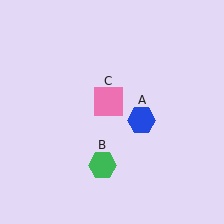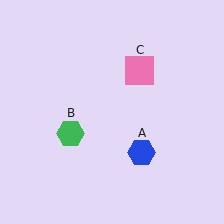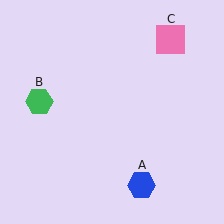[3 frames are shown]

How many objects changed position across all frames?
3 objects changed position: blue hexagon (object A), green hexagon (object B), pink square (object C).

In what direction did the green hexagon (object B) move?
The green hexagon (object B) moved up and to the left.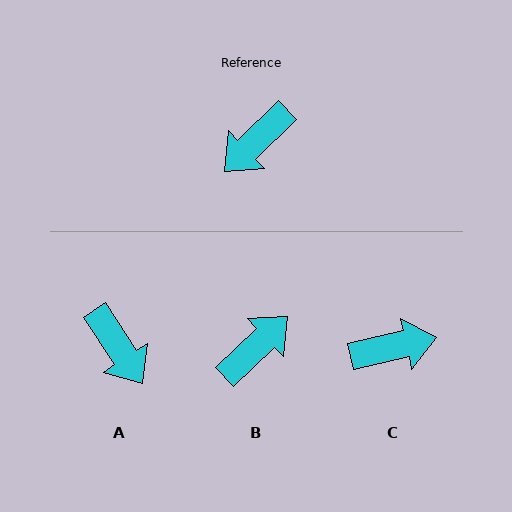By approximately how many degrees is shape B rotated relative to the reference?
Approximately 179 degrees counter-clockwise.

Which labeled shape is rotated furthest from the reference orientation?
B, about 179 degrees away.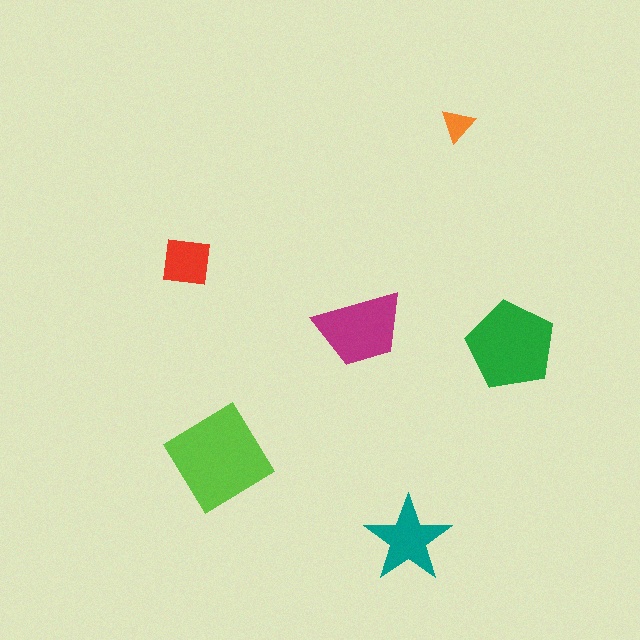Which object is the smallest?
The orange triangle.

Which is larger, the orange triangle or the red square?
The red square.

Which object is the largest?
The lime diamond.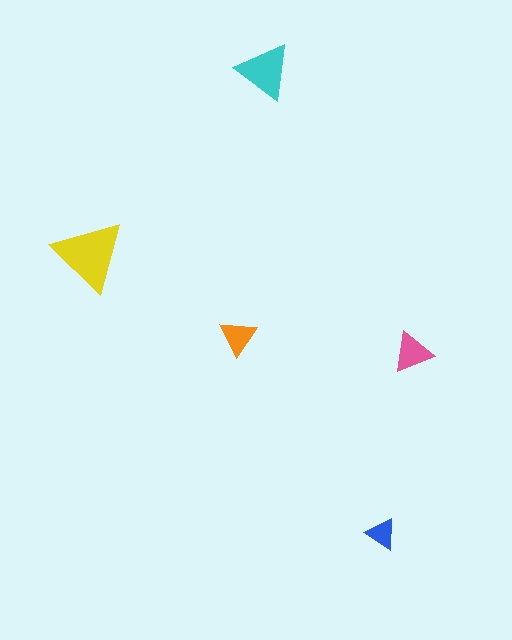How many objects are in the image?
There are 5 objects in the image.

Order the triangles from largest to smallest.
the yellow one, the cyan one, the pink one, the orange one, the blue one.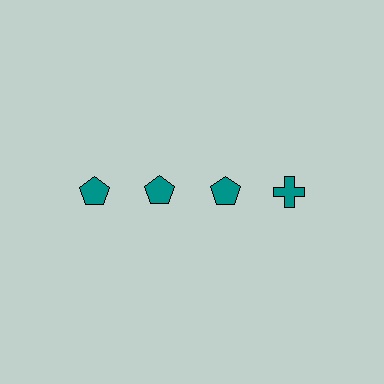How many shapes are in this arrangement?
There are 4 shapes arranged in a grid pattern.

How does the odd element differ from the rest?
It has a different shape: cross instead of pentagon.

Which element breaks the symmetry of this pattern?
The teal cross in the top row, second from right column breaks the symmetry. All other shapes are teal pentagons.